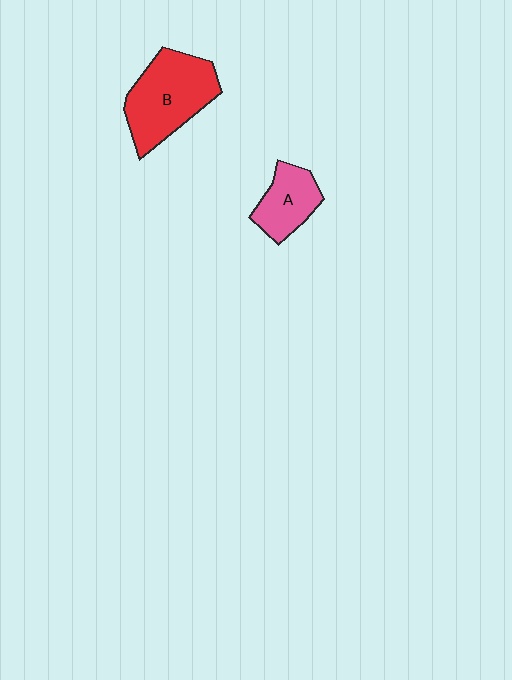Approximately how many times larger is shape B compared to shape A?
Approximately 1.8 times.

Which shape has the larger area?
Shape B (red).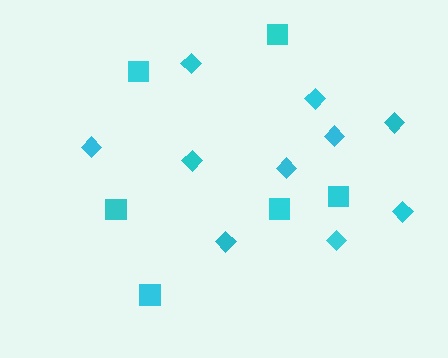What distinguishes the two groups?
There are 2 groups: one group of squares (6) and one group of diamonds (10).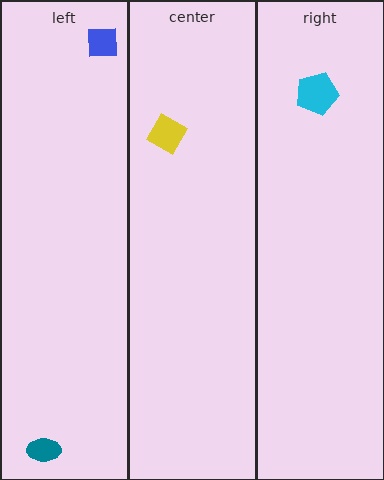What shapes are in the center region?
The yellow square.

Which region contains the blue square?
The left region.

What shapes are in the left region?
The blue square, the teal ellipse.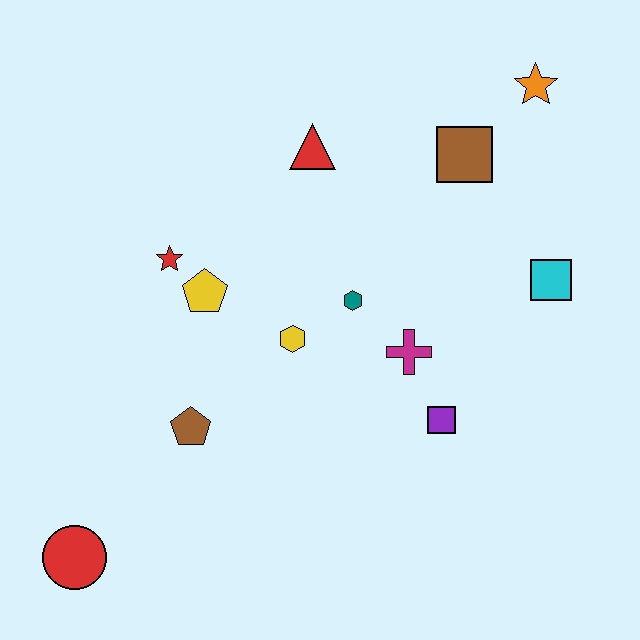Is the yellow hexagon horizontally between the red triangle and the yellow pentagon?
Yes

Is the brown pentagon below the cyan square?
Yes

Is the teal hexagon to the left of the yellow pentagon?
No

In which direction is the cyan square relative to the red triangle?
The cyan square is to the right of the red triangle.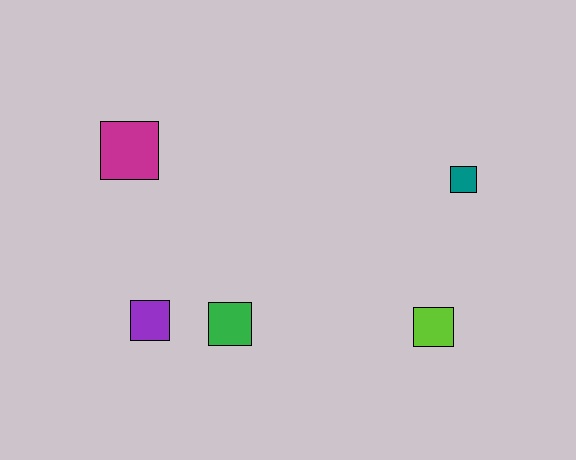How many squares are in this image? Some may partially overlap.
There are 5 squares.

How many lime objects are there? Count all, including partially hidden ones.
There is 1 lime object.